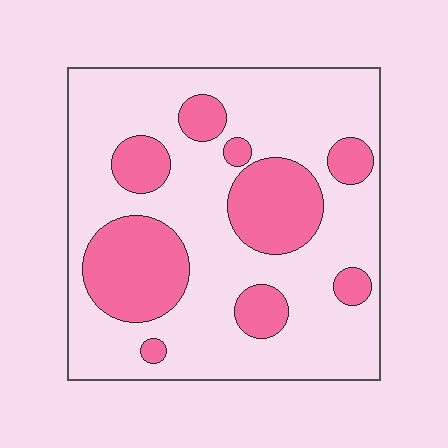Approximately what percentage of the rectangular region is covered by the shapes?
Approximately 30%.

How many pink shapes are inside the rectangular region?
9.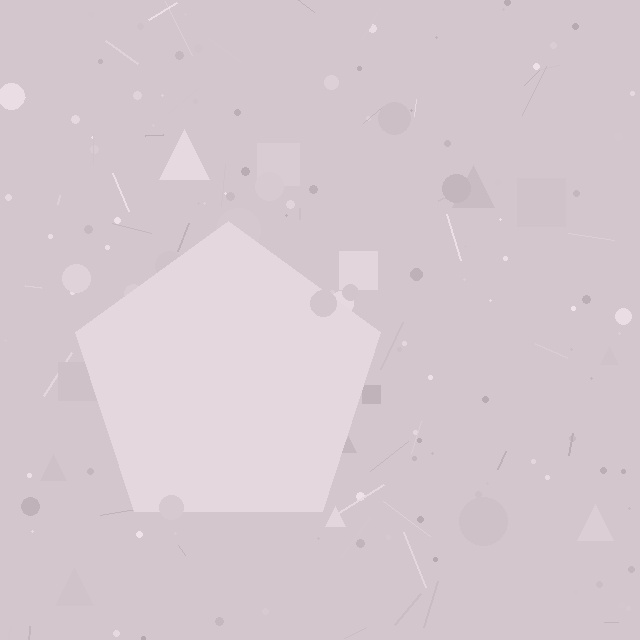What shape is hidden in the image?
A pentagon is hidden in the image.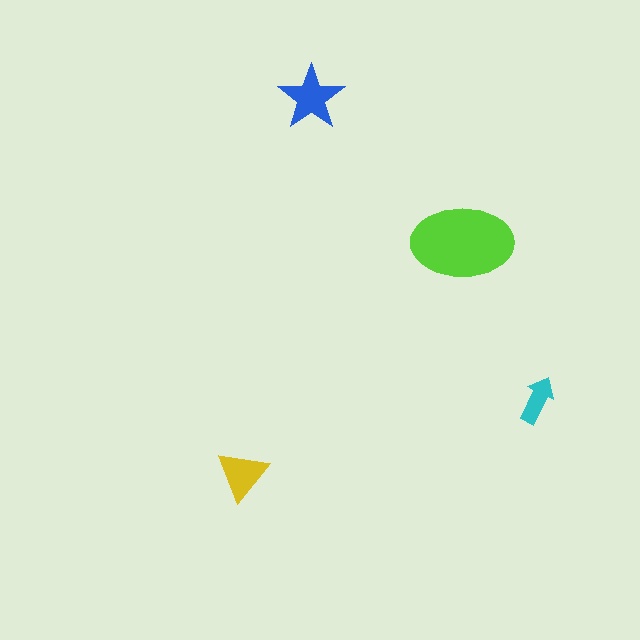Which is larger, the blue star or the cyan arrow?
The blue star.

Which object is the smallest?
The cyan arrow.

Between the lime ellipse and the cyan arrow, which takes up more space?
The lime ellipse.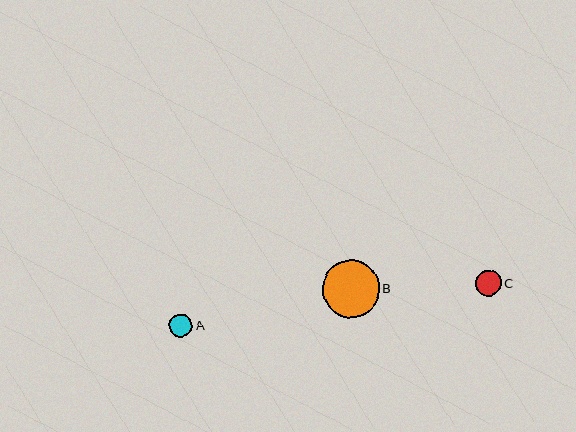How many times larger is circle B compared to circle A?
Circle B is approximately 2.5 times the size of circle A.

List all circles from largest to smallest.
From largest to smallest: B, C, A.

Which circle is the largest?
Circle B is the largest with a size of approximately 57 pixels.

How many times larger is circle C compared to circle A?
Circle C is approximately 1.1 times the size of circle A.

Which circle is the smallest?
Circle A is the smallest with a size of approximately 23 pixels.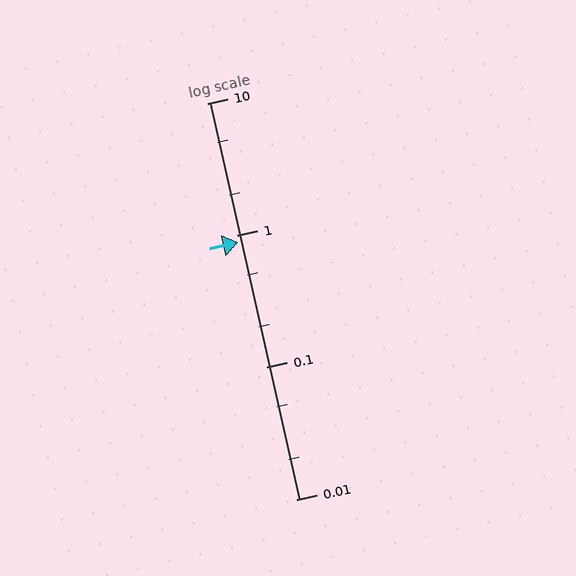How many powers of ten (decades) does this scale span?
The scale spans 3 decades, from 0.01 to 10.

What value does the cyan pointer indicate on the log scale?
The pointer indicates approximately 0.88.